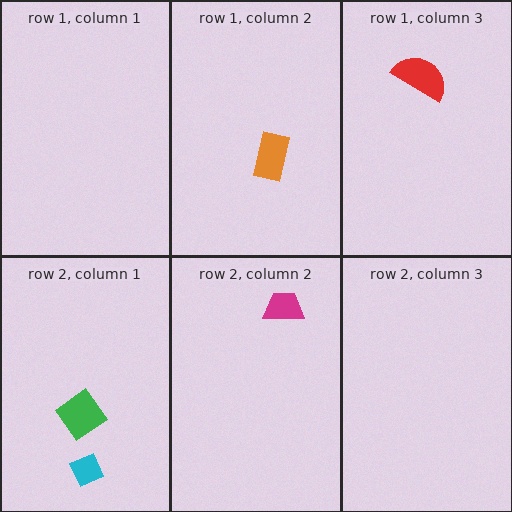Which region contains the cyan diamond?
The row 2, column 1 region.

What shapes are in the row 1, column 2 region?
The orange rectangle.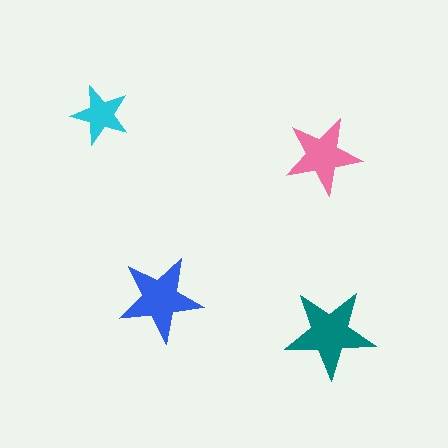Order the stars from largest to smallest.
the teal one, the blue one, the pink one, the cyan one.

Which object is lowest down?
The teal star is bottommost.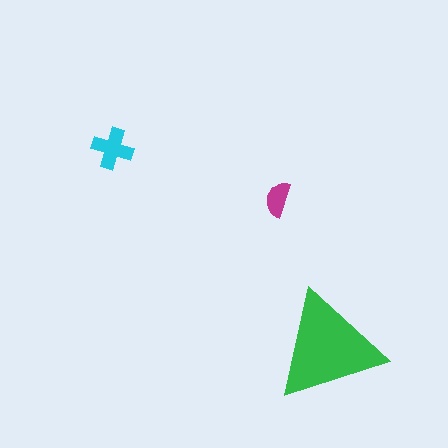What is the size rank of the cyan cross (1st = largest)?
2nd.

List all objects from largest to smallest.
The green triangle, the cyan cross, the magenta semicircle.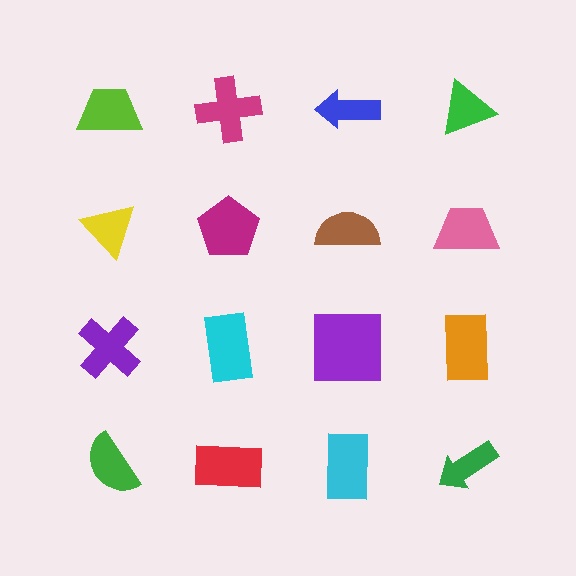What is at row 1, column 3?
A blue arrow.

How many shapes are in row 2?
4 shapes.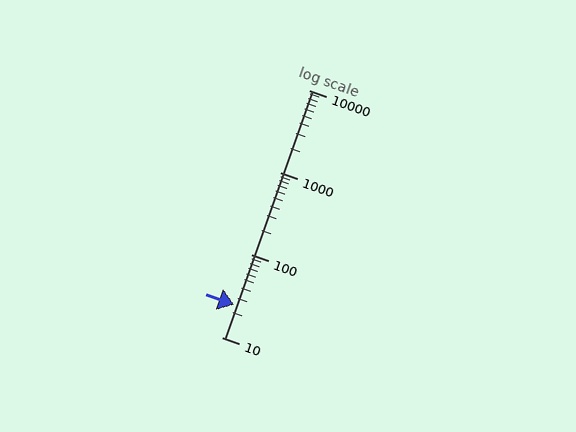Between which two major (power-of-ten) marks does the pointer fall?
The pointer is between 10 and 100.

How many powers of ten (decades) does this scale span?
The scale spans 3 decades, from 10 to 10000.